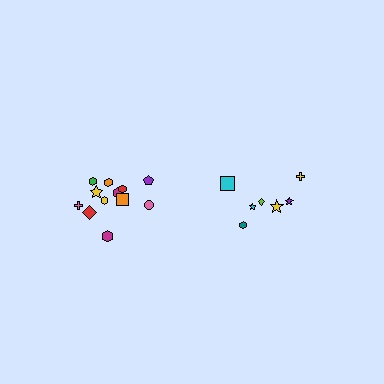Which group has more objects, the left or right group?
The left group.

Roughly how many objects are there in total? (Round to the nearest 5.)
Roughly 20 objects in total.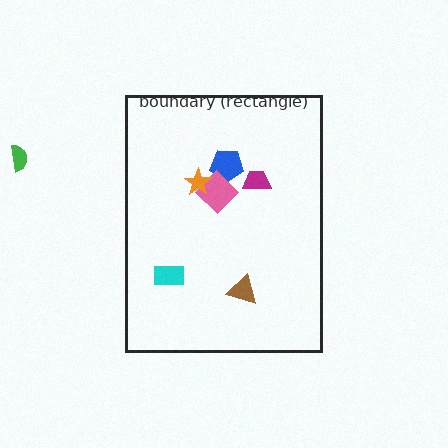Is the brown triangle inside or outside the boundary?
Inside.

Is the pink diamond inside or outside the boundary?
Inside.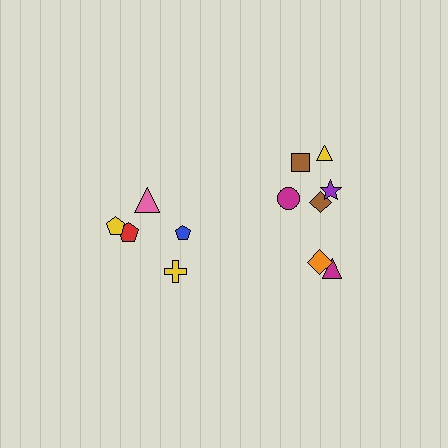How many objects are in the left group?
There are 5 objects.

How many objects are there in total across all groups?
There are 12 objects.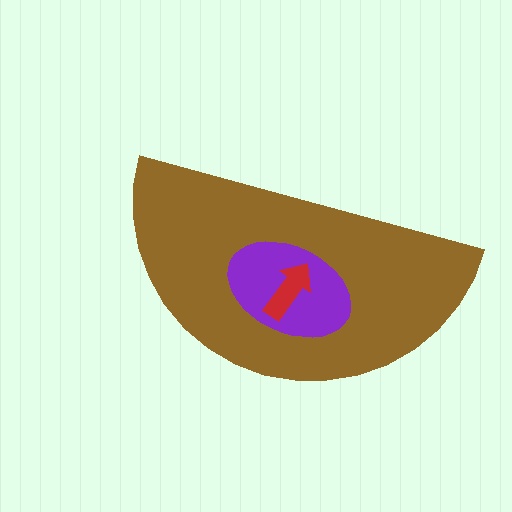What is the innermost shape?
The red arrow.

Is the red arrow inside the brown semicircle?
Yes.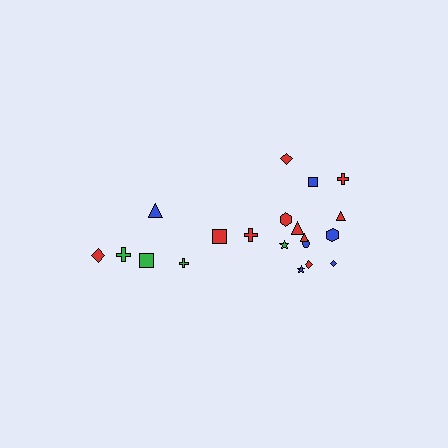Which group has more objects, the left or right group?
The right group.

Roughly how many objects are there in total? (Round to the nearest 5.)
Roughly 20 objects in total.